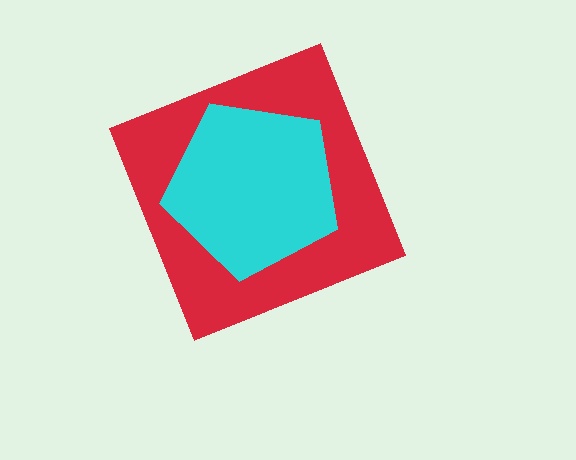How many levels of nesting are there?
2.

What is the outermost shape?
The red diamond.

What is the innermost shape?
The cyan pentagon.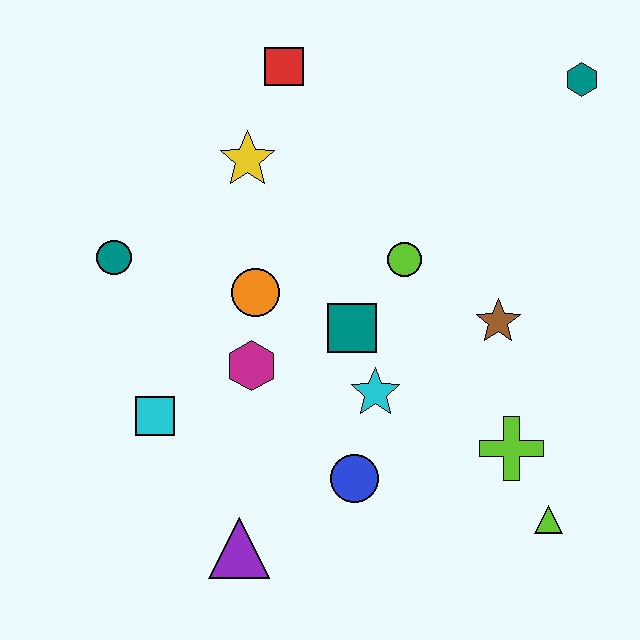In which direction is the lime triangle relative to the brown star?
The lime triangle is below the brown star.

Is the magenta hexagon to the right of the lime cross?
No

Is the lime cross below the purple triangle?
No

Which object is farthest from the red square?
The lime triangle is farthest from the red square.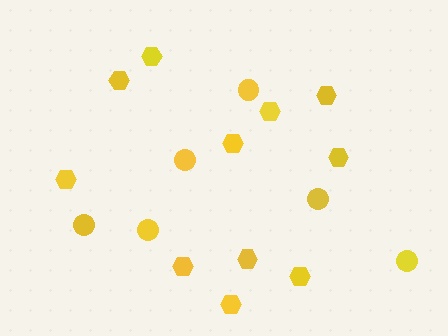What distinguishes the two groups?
There are 2 groups: one group of hexagons (11) and one group of circles (6).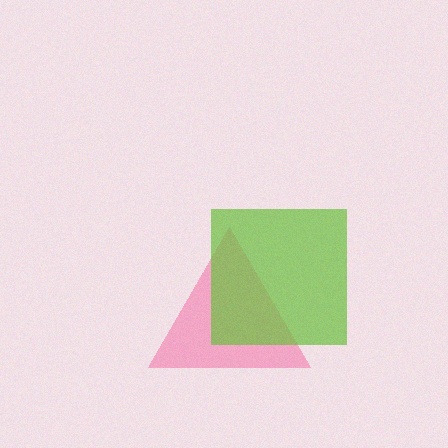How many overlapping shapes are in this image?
There are 2 overlapping shapes in the image.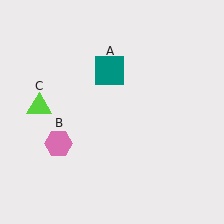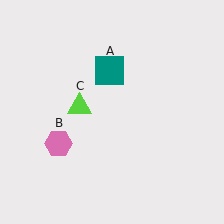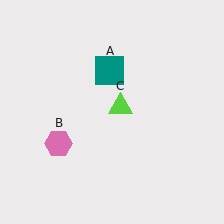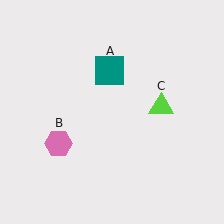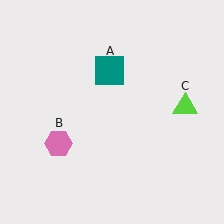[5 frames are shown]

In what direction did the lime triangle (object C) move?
The lime triangle (object C) moved right.